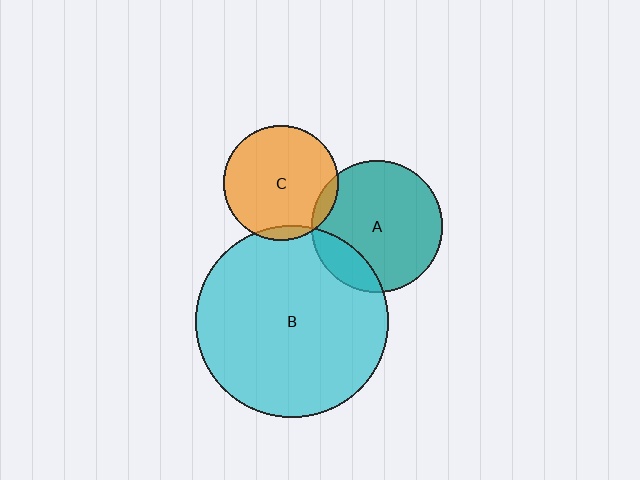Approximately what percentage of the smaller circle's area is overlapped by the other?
Approximately 10%.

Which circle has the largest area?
Circle B (cyan).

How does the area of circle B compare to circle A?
Approximately 2.1 times.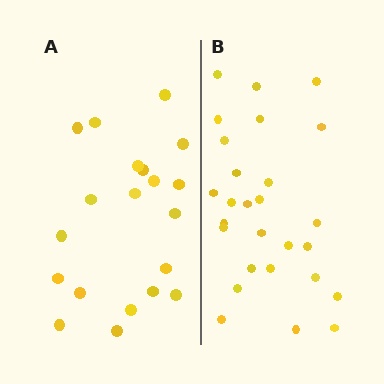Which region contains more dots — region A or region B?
Region B (the right region) has more dots.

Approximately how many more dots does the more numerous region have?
Region B has roughly 8 or so more dots than region A.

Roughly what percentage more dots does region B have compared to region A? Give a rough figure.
About 35% more.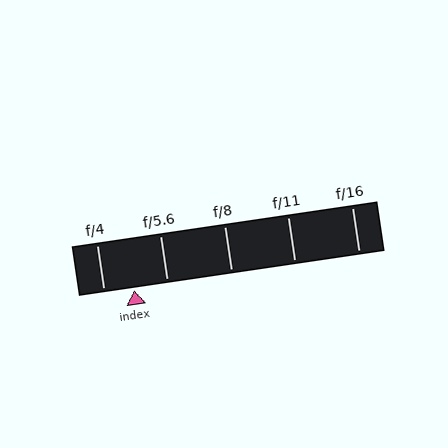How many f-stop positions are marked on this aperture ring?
There are 5 f-stop positions marked.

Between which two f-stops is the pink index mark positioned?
The index mark is between f/4 and f/5.6.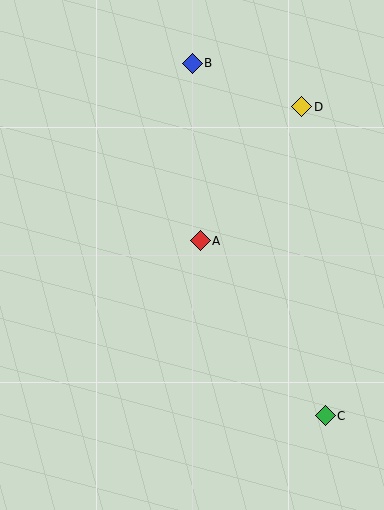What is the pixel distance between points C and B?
The distance between C and B is 377 pixels.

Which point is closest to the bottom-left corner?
Point A is closest to the bottom-left corner.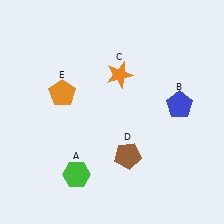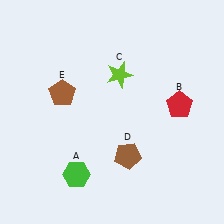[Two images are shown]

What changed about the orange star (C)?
In Image 1, C is orange. In Image 2, it changed to lime.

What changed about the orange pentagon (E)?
In Image 1, E is orange. In Image 2, it changed to brown.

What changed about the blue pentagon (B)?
In Image 1, B is blue. In Image 2, it changed to red.